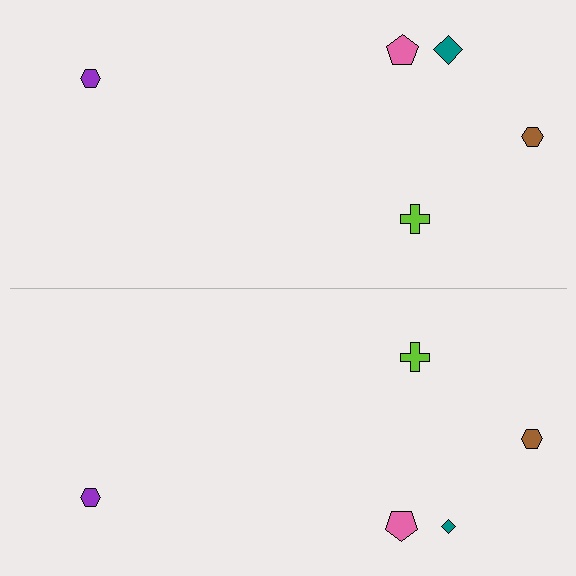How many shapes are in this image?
There are 10 shapes in this image.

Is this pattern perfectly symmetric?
No, the pattern is not perfectly symmetric. The teal diamond on the bottom side has a different size than its mirror counterpart.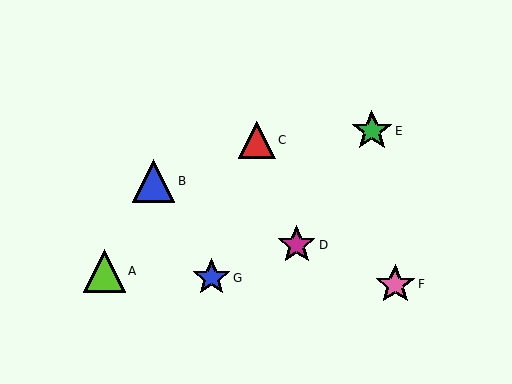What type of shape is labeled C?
Shape C is a red triangle.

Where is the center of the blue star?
The center of the blue star is at (211, 278).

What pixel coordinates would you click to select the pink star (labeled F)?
Click at (395, 285) to select the pink star F.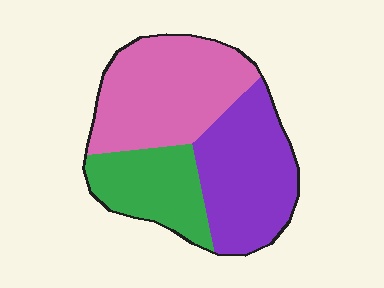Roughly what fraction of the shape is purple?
Purple covers roughly 35% of the shape.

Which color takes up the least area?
Green, at roughly 25%.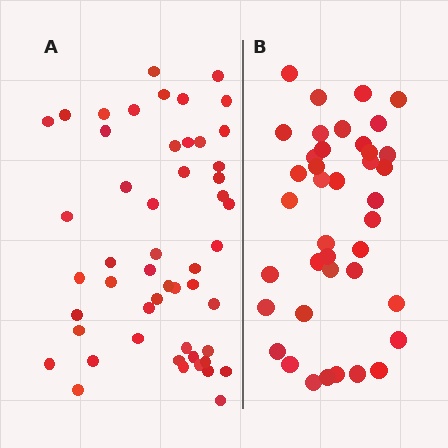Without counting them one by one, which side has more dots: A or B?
Region A (the left region) has more dots.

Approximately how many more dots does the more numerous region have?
Region A has roughly 12 or so more dots than region B.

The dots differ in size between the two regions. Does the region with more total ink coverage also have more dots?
No. Region B has more total ink coverage because its dots are larger, but region A actually contains more individual dots. Total area can be misleading — the number of items is what matters here.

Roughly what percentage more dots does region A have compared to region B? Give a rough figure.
About 30% more.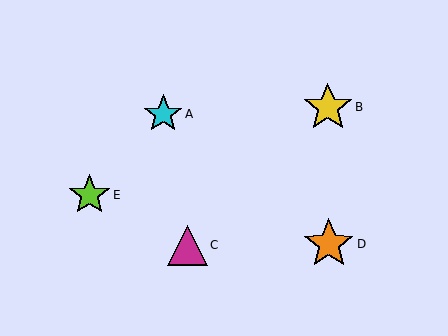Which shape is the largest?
The orange star (labeled D) is the largest.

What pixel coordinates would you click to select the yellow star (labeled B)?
Click at (328, 107) to select the yellow star B.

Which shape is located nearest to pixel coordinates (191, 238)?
The magenta triangle (labeled C) at (187, 245) is nearest to that location.